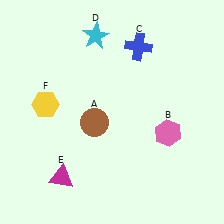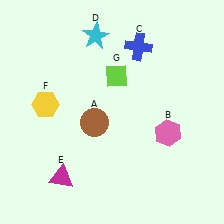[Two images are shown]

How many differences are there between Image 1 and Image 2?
There is 1 difference between the two images.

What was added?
A lime diamond (G) was added in Image 2.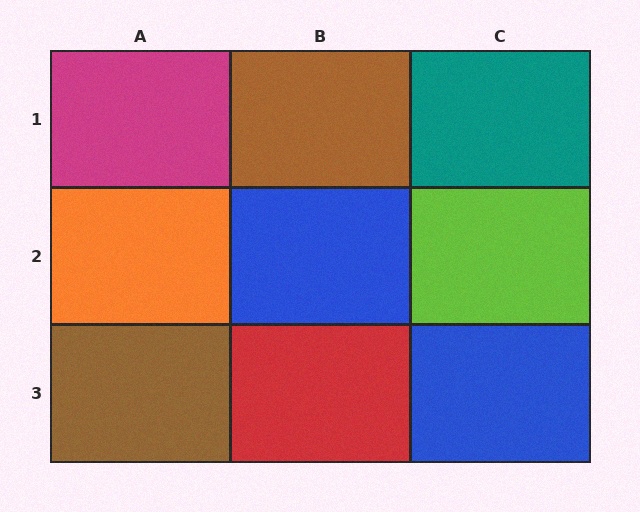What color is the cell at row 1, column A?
Magenta.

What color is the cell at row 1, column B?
Brown.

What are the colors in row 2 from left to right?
Orange, blue, lime.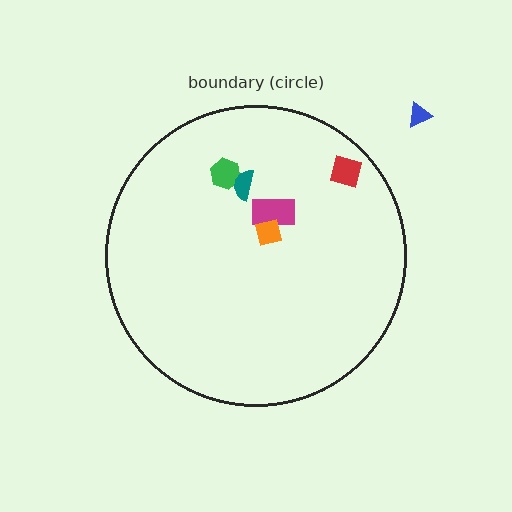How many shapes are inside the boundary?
5 inside, 1 outside.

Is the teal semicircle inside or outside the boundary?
Inside.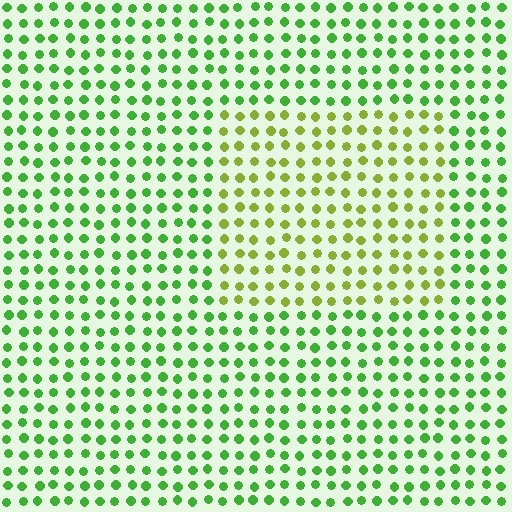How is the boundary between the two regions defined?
The boundary is defined purely by a slight shift in hue (about 36 degrees). Spacing, size, and orientation are identical on both sides.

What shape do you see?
I see a rectangle.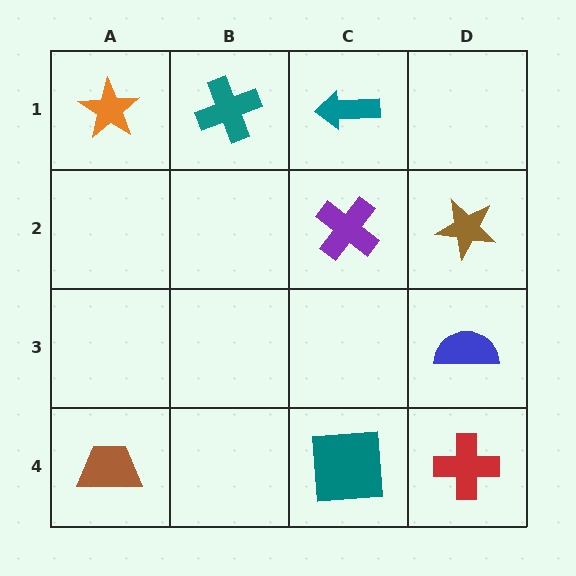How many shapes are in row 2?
2 shapes.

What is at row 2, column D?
A brown star.